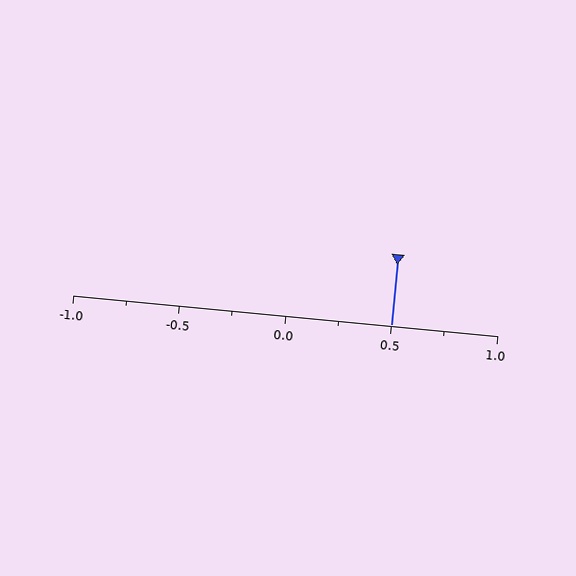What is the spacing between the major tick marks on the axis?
The major ticks are spaced 0.5 apart.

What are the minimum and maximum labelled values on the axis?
The axis runs from -1.0 to 1.0.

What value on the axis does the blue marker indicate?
The marker indicates approximately 0.5.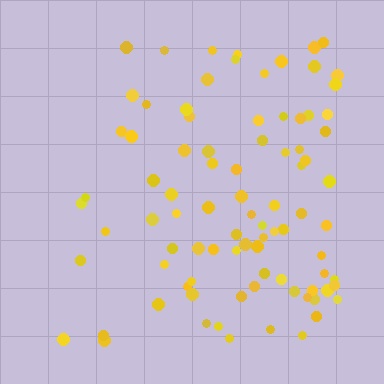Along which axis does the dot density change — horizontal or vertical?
Horizontal.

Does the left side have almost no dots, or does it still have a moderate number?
Still a moderate number, just noticeably fewer than the right.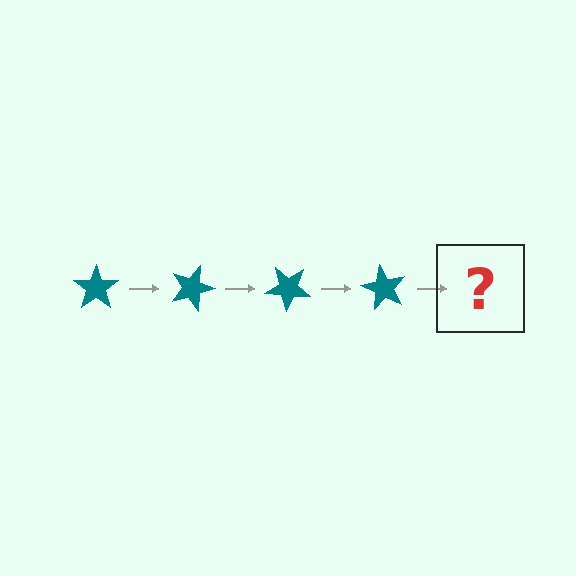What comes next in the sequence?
The next element should be a teal star rotated 80 degrees.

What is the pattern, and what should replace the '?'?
The pattern is that the star rotates 20 degrees each step. The '?' should be a teal star rotated 80 degrees.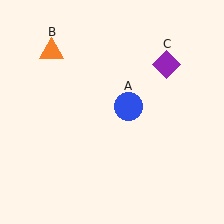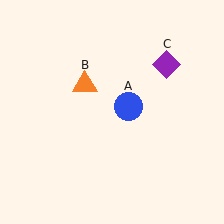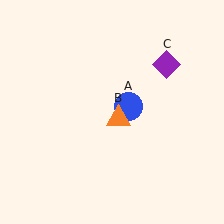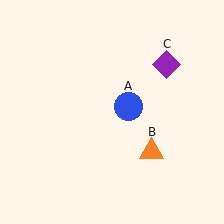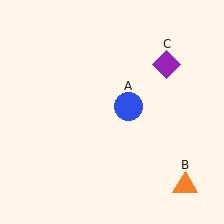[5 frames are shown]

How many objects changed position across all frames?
1 object changed position: orange triangle (object B).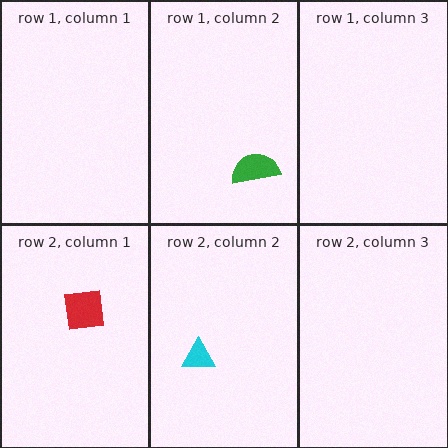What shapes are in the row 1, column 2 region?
The green semicircle.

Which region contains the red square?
The row 2, column 1 region.